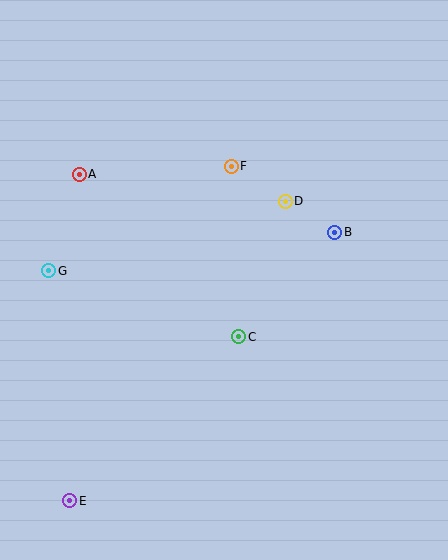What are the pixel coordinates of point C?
Point C is at (239, 337).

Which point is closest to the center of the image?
Point C at (239, 337) is closest to the center.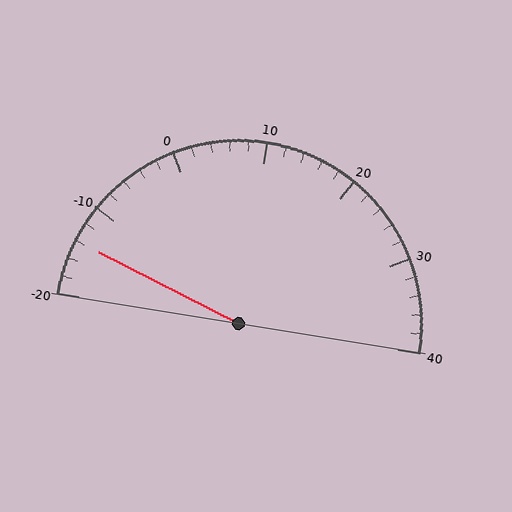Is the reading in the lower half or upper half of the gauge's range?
The reading is in the lower half of the range (-20 to 40).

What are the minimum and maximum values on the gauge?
The gauge ranges from -20 to 40.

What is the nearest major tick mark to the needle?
The nearest major tick mark is -10.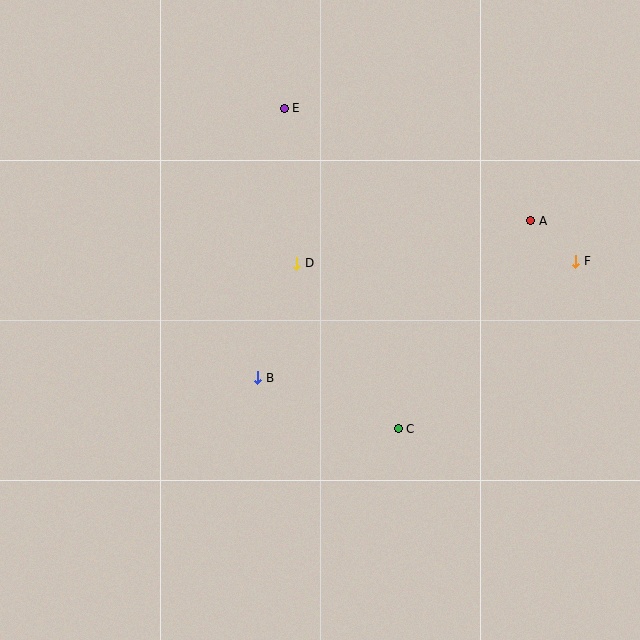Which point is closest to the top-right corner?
Point A is closest to the top-right corner.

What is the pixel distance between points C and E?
The distance between C and E is 340 pixels.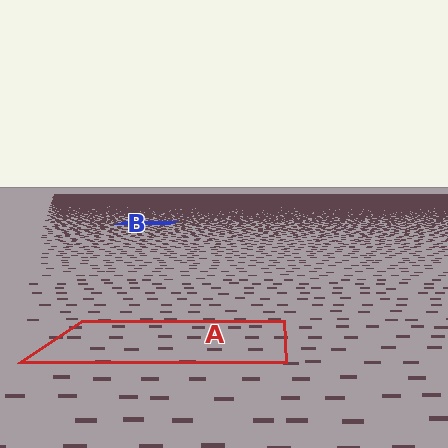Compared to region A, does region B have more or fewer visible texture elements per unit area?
Region B has more texture elements per unit area — they are packed more densely because it is farther away.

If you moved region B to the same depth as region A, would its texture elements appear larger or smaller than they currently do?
They would appear larger. At a closer depth, the same texture elements are projected at a bigger on-screen size.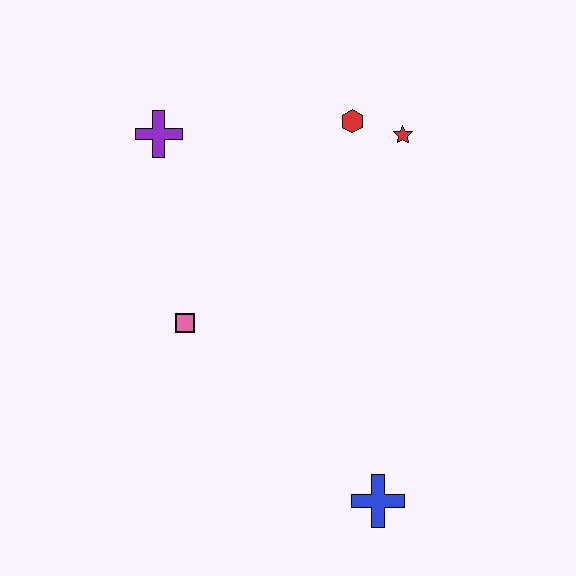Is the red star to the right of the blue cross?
Yes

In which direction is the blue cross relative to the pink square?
The blue cross is to the right of the pink square.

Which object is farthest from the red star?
The blue cross is farthest from the red star.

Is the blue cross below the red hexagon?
Yes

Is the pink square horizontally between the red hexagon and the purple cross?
Yes